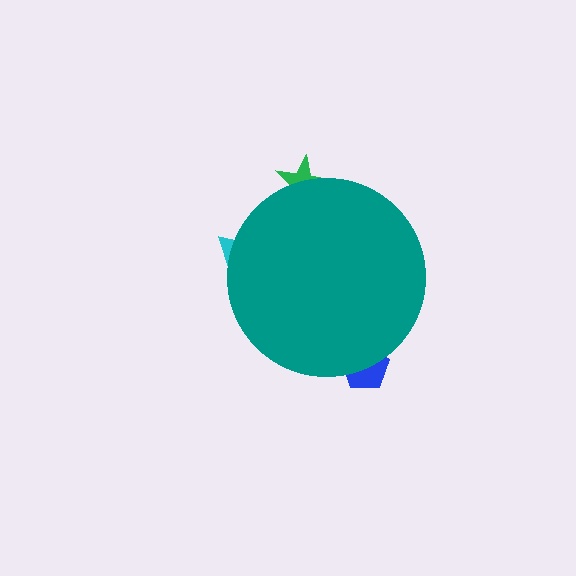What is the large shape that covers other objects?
A teal circle.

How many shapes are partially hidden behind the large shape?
3 shapes are partially hidden.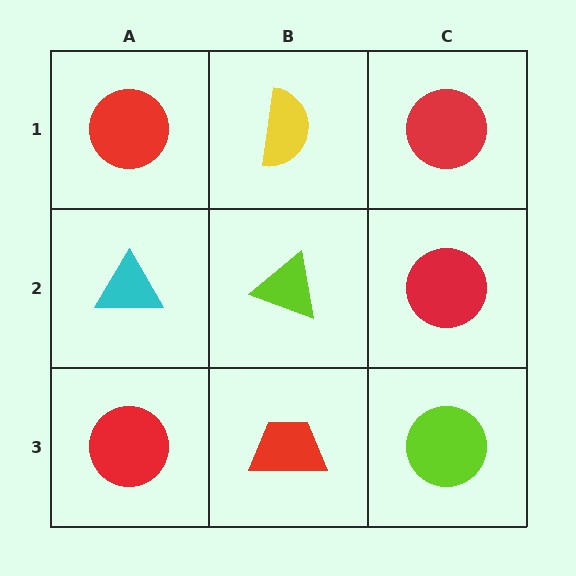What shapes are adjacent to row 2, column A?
A red circle (row 1, column A), a red circle (row 3, column A), a lime triangle (row 2, column B).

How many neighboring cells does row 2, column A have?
3.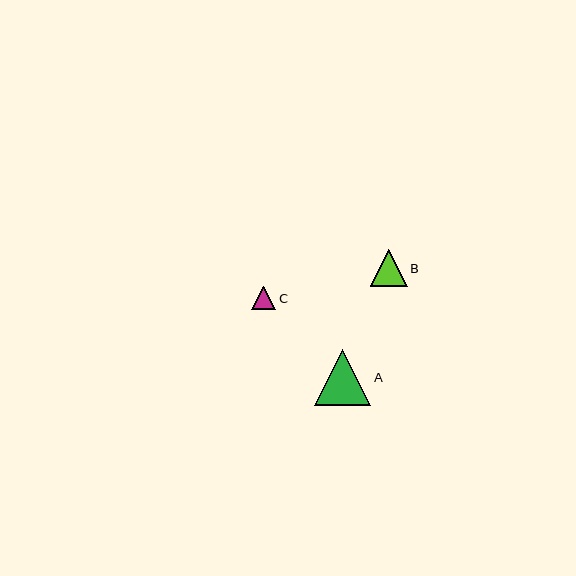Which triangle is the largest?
Triangle A is the largest with a size of approximately 56 pixels.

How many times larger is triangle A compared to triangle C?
Triangle A is approximately 2.4 times the size of triangle C.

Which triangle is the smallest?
Triangle C is the smallest with a size of approximately 24 pixels.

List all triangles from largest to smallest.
From largest to smallest: A, B, C.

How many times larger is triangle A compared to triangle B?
Triangle A is approximately 1.5 times the size of triangle B.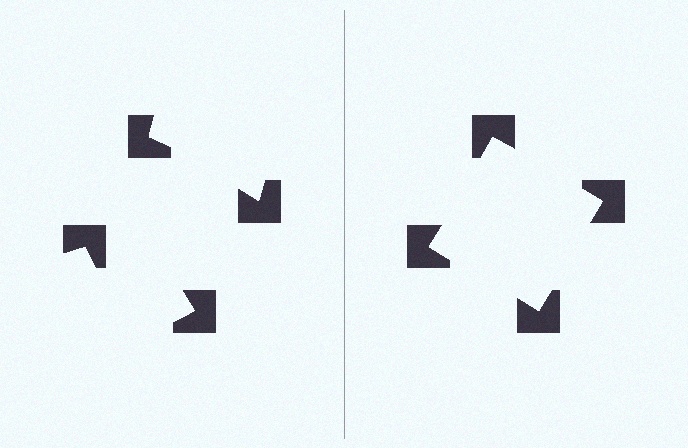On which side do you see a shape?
An illusory square appears on the right side. On the left side the wedge cuts are rotated, so no coherent shape forms.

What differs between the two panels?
The notched squares are positioned identically on both sides; only the wedge orientations differ. On the right they align to a square; on the left they are misaligned.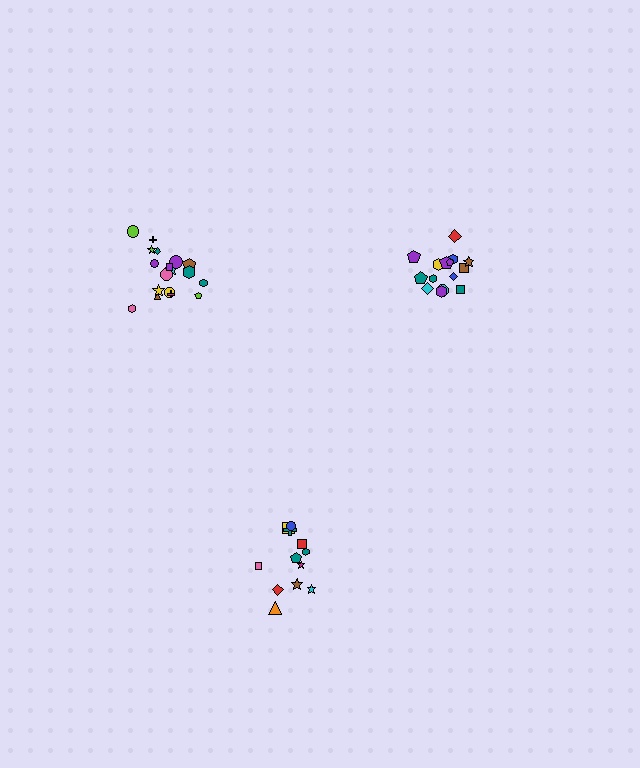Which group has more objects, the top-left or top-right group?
The top-left group.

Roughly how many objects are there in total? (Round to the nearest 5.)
Roughly 45 objects in total.